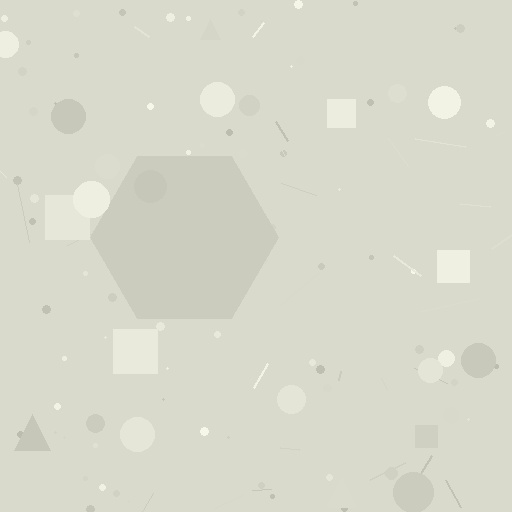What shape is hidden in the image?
A hexagon is hidden in the image.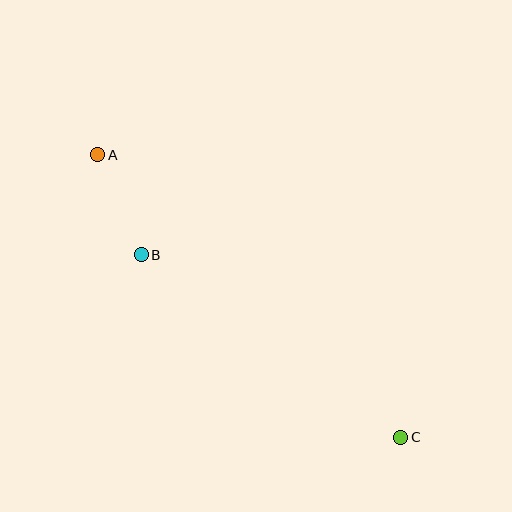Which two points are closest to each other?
Points A and B are closest to each other.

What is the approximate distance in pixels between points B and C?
The distance between B and C is approximately 317 pixels.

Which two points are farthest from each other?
Points A and C are farthest from each other.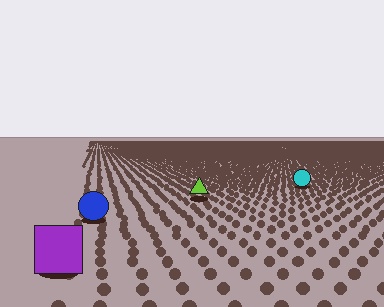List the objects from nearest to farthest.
From nearest to farthest: the purple square, the blue circle, the lime triangle, the cyan circle.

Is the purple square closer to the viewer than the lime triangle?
Yes. The purple square is closer — you can tell from the texture gradient: the ground texture is coarser near it.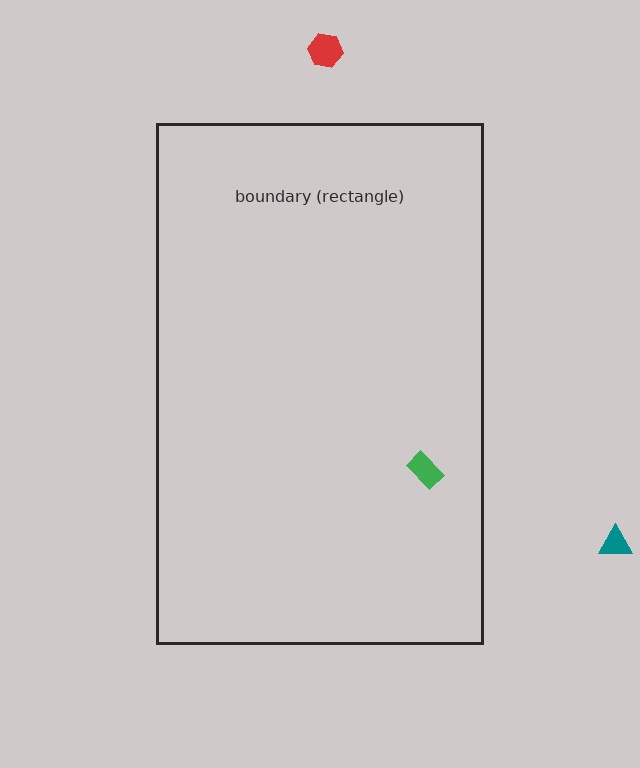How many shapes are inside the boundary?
1 inside, 2 outside.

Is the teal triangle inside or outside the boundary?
Outside.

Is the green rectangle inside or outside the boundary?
Inside.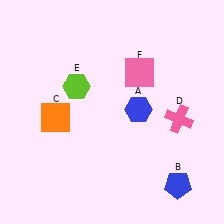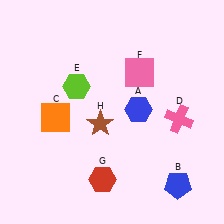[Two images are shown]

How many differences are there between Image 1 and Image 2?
There are 2 differences between the two images.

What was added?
A red hexagon (G), a brown star (H) were added in Image 2.